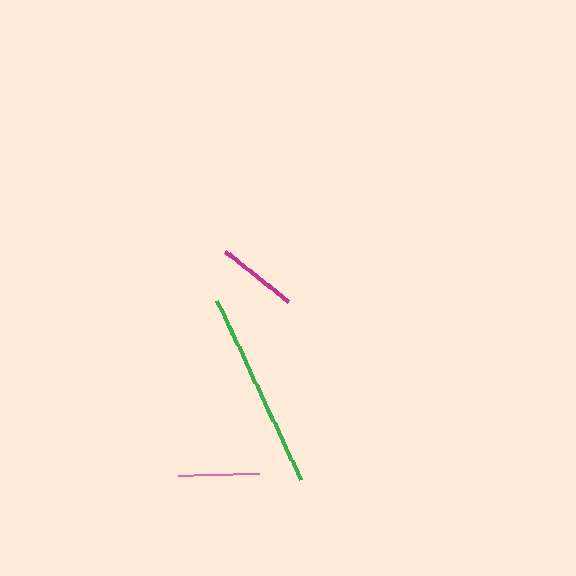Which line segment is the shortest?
The magenta line is the shortest at approximately 81 pixels.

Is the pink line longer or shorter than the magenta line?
The pink line is longer than the magenta line.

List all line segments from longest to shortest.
From longest to shortest: green, pink, magenta.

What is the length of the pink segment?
The pink segment is approximately 82 pixels long.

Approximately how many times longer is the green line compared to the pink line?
The green line is approximately 2.4 times the length of the pink line.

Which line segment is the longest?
The green line is the longest at approximately 197 pixels.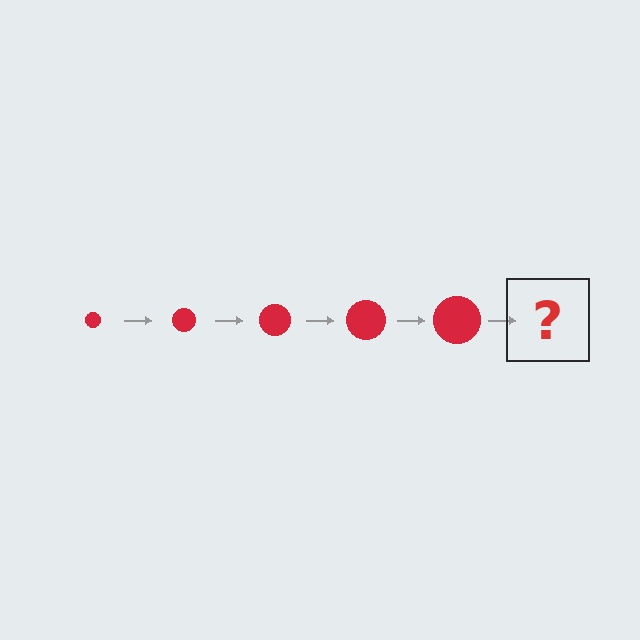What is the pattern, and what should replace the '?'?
The pattern is that the circle gets progressively larger each step. The '?' should be a red circle, larger than the previous one.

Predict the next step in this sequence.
The next step is a red circle, larger than the previous one.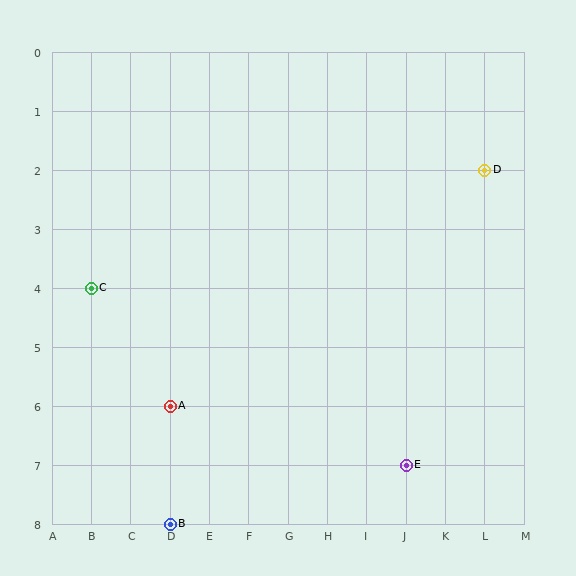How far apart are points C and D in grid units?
Points C and D are 10 columns and 2 rows apart (about 10.2 grid units diagonally).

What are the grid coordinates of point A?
Point A is at grid coordinates (D, 6).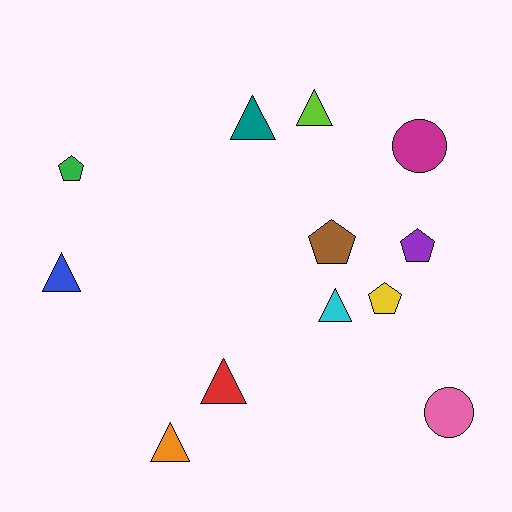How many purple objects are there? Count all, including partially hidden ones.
There is 1 purple object.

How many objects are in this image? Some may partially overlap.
There are 12 objects.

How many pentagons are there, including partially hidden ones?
There are 4 pentagons.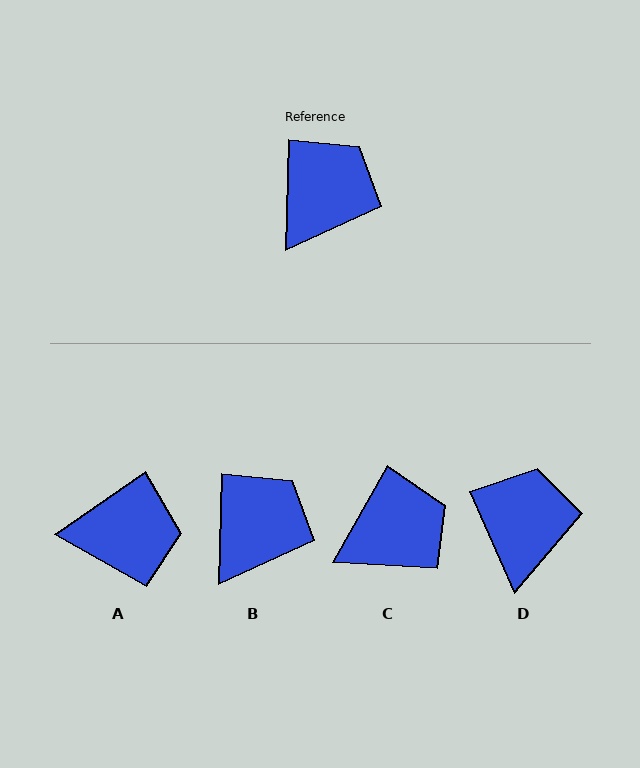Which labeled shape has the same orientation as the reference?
B.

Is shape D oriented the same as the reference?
No, it is off by about 25 degrees.